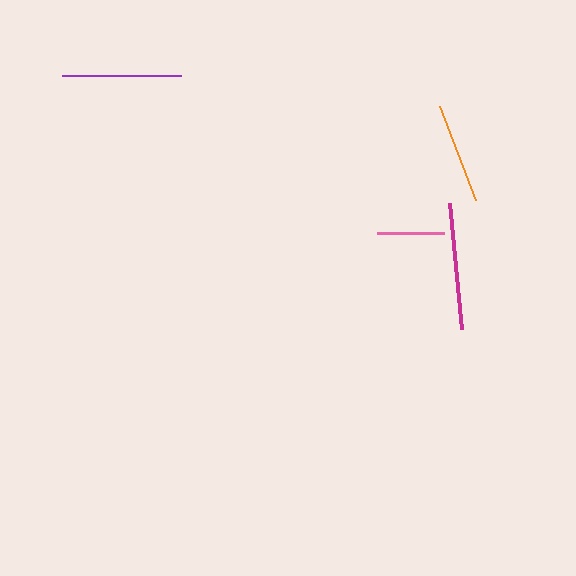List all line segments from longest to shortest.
From longest to shortest: magenta, purple, orange, pink.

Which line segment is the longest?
The magenta line is the longest at approximately 127 pixels.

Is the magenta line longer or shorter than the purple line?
The magenta line is longer than the purple line.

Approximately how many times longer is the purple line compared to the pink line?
The purple line is approximately 1.8 times the length of the pink line.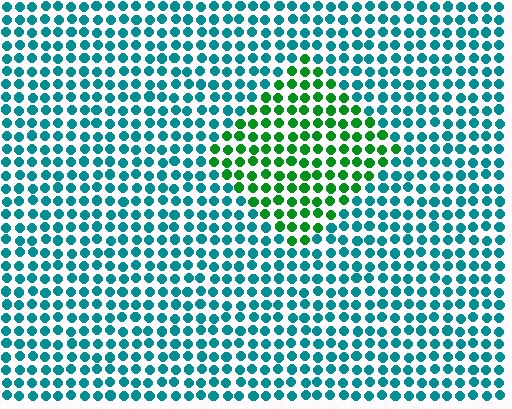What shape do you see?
I see a diamond.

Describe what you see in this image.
The image is filled with small teal elements in a uniform arrangement. A diamond-shaped region is visible where the elements are tinted to a slightly different hue, forming a subtle color boundary.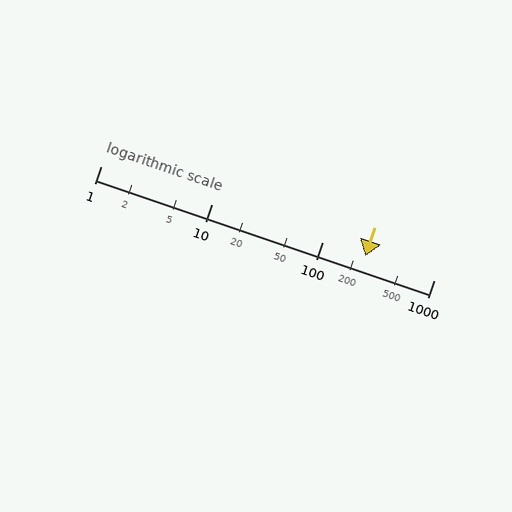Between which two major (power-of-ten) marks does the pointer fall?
The pointer is between 100 and 1000.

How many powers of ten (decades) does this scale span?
The scale spans 3 decades, from 1 to 1000.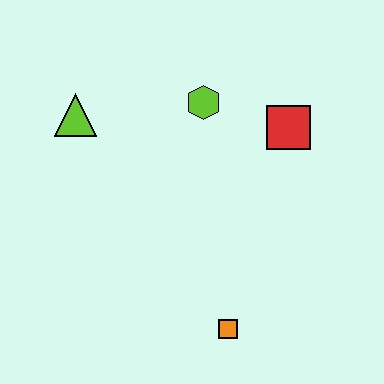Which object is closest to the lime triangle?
The lime hexagon is closest to the lime triangle.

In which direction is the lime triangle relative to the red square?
The lime triangle is to the left of the red square.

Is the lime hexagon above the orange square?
Yes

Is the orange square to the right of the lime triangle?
Yes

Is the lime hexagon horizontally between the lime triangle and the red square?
Yes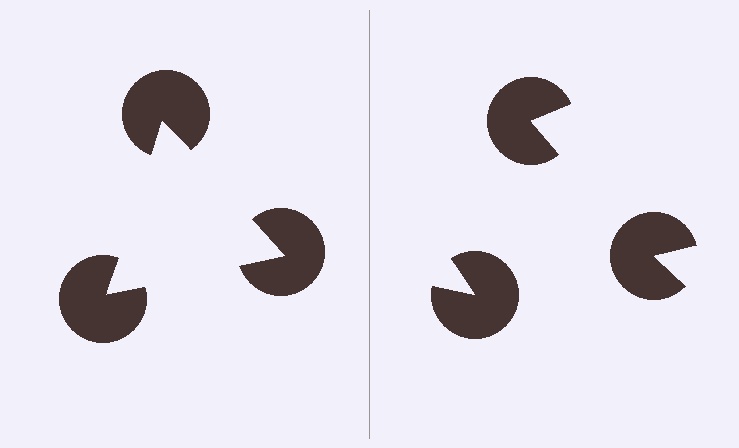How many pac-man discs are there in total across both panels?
6 — 3 on each side.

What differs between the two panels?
The pac-man discs are positioned identically on both sides; only the wedge orientations differ. On the left they align to a triangle; on the right they are misaligned.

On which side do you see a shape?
An illusory triangle appears on the left side. On the right side the wedge cuts are rotated, so no coherent shape forms.